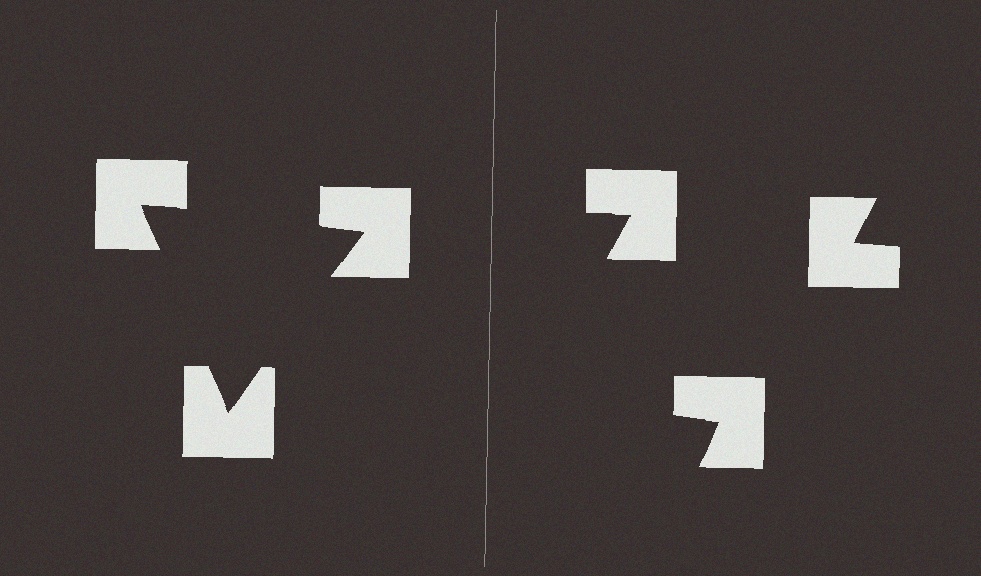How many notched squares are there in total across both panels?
6 — 3 on each side.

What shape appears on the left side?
An illusory triangle.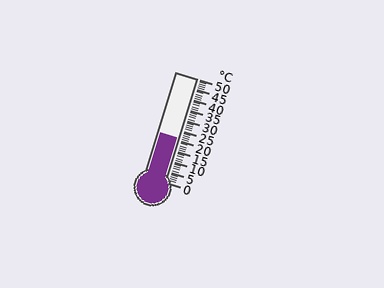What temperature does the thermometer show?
The thermometer shows approximately 21°C.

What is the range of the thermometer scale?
The thermometer scale ranges from 0°C to 50°C.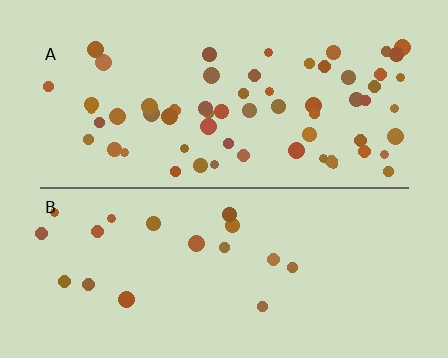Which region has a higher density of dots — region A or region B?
A (the top).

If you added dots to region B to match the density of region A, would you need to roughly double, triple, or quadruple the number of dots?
Approximately triple.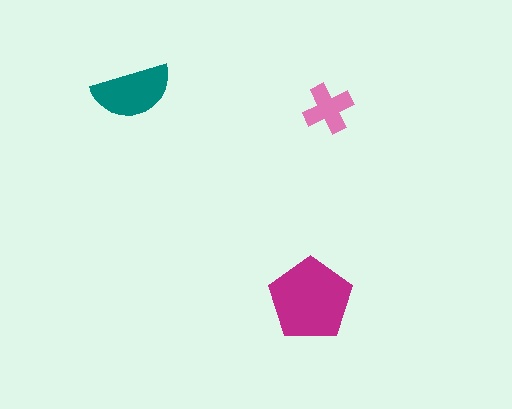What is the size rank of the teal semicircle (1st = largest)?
2nd.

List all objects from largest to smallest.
The magenta pentagon, the teal semicircle, the pink cross.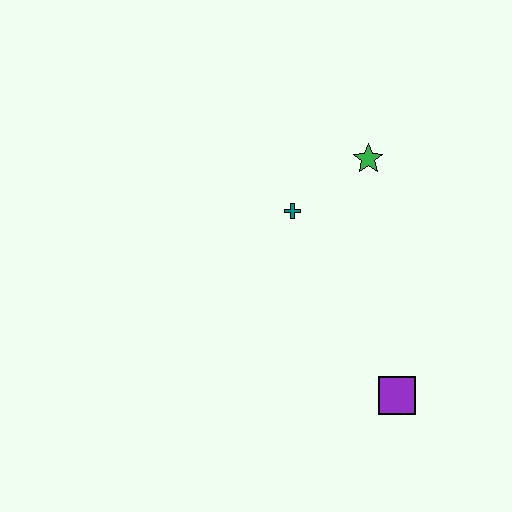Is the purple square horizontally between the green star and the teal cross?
No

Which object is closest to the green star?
The teal cross is closest to the green star.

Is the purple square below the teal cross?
Yes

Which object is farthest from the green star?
The purple square is farthest from the green star.